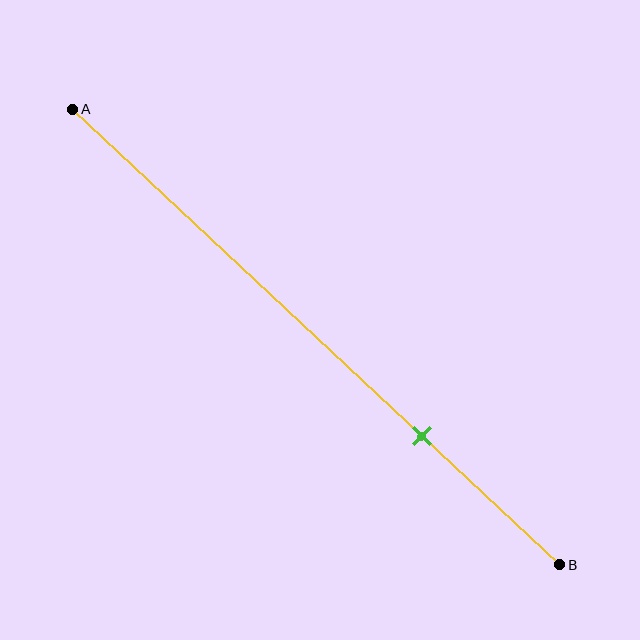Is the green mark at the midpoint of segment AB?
No, the mark is at about 70% from A, not at the 50% midpoint.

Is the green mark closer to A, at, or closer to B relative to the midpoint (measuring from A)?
The green mark is closer to point B than the midpoint of segment AB.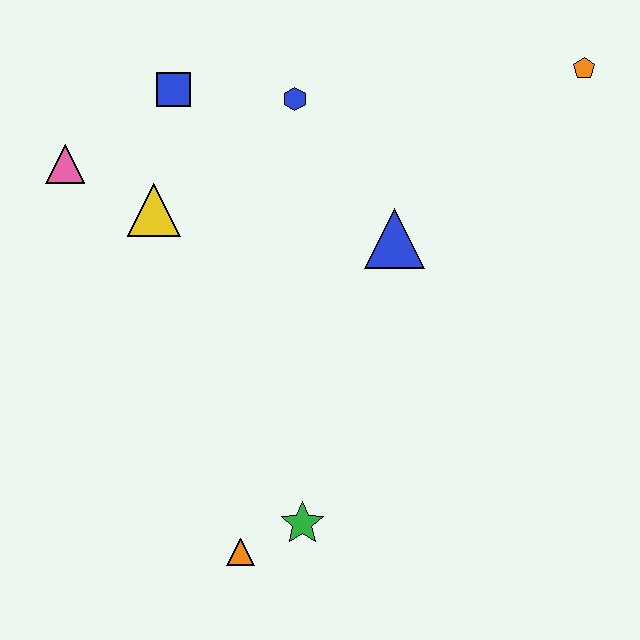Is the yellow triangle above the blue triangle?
Yes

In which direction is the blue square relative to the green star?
The blue square is above the green star.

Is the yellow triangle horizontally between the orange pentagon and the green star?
No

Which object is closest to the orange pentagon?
The blue triangle is closest to the orange pentagon.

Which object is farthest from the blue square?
The orange triangle is farthest from the blue square.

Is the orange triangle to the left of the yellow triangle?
No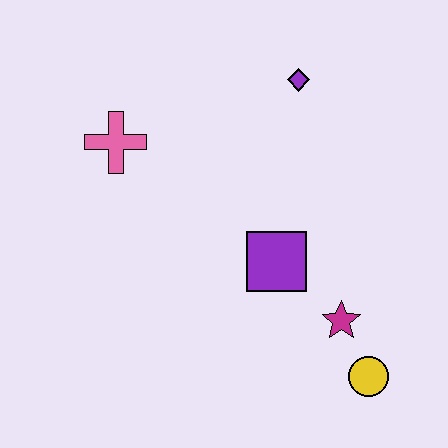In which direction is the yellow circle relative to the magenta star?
The yellow circle is below the magenta star.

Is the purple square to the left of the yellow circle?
Yes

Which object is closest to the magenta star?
The yellow circle is closest to the magenta star.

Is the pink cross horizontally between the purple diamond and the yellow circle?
No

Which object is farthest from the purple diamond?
The yellow circle is farthest from the purple diamond.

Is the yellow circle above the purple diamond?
No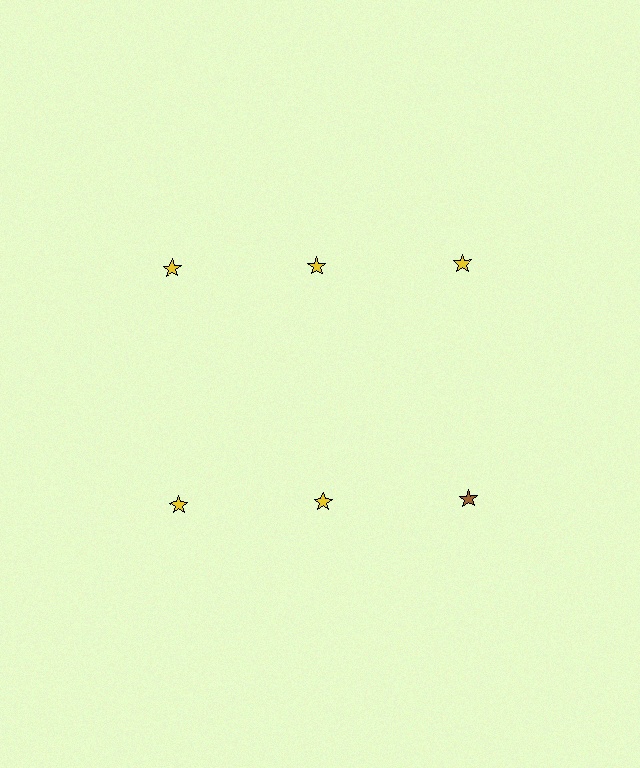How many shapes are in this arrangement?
There are 6 shapes arranged in a grid pattern.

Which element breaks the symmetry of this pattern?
The brown star in the second row, center column breaks the symmetry. All other shapes are yellow stars.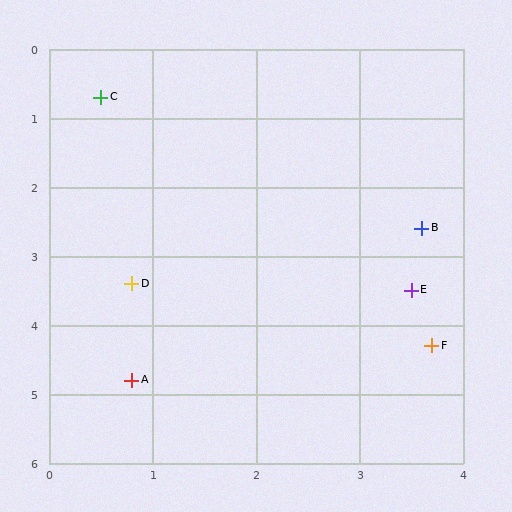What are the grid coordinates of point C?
Point C is at approximately (0.5, 0.7).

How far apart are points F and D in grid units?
Points F and D are about 3.0 grid units apart.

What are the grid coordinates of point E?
Point E is at approximately (3.5, 3.5).